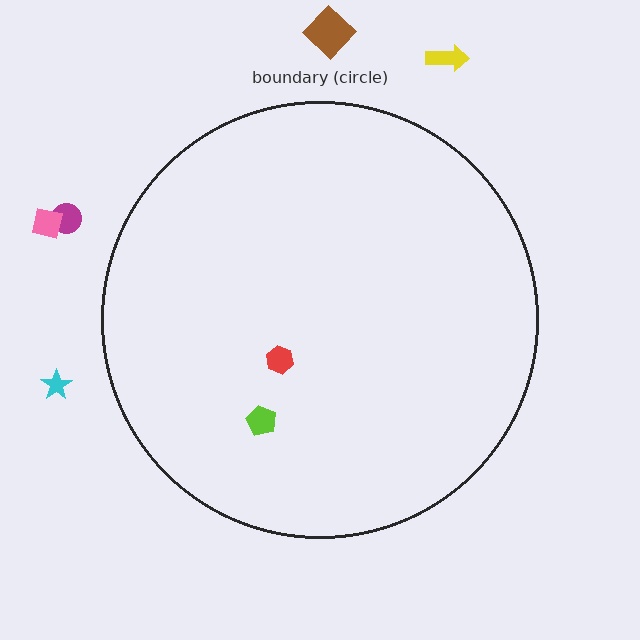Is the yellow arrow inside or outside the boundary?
Outside.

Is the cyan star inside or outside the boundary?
Outside.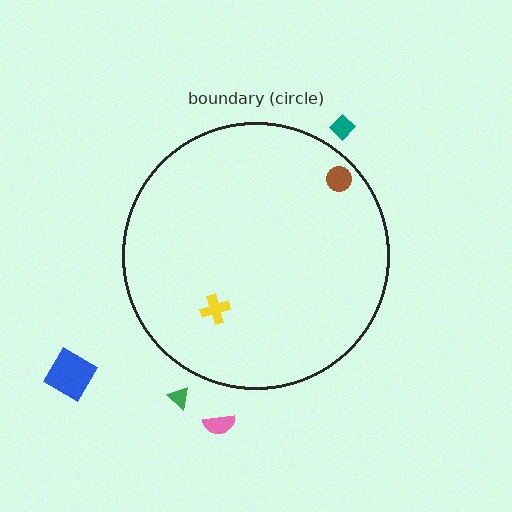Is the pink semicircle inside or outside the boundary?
Outside.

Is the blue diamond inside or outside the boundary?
Outside.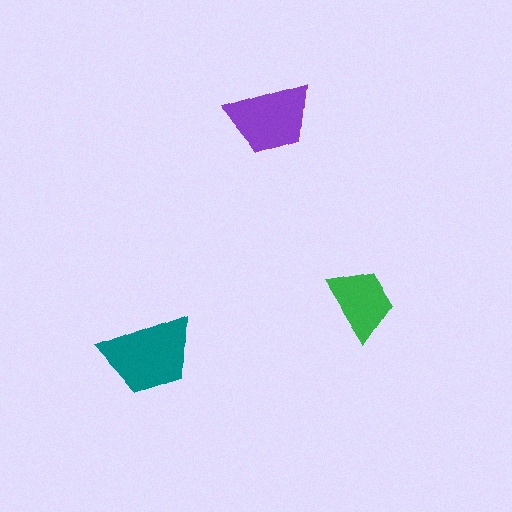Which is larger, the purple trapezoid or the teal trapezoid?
The teal one.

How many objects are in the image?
There are 3 objects in the image.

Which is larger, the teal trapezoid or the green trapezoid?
The teal one.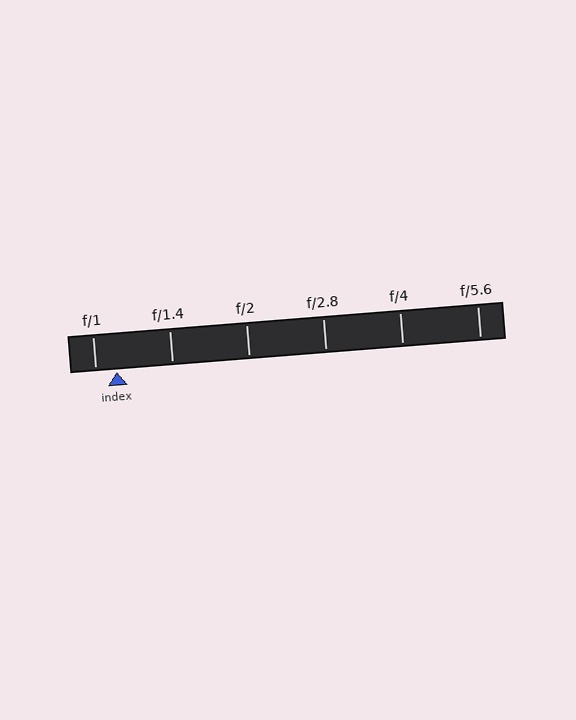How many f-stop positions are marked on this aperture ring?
There are 6 f-stop positions marked.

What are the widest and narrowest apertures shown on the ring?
The widest aperture shown is f/1 and the narrowest is f/5.6.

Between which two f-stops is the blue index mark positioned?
The index mark is between f/1 and f/1.4.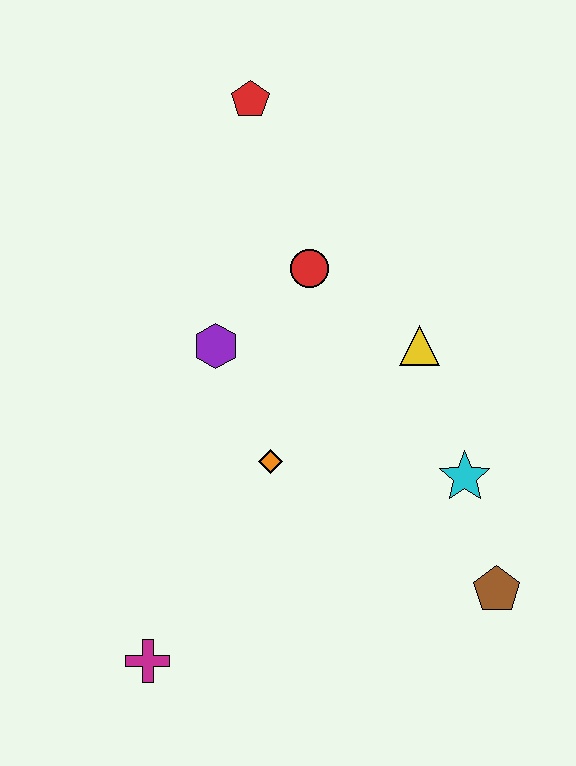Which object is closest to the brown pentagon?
The cyan star is closest to the brown pentagon.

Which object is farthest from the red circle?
The magenta cross is farthest from the red circle.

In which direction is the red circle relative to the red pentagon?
The red circle is below the red pentagon.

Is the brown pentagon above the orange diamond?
No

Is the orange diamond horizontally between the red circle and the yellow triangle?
No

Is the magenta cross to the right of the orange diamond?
No